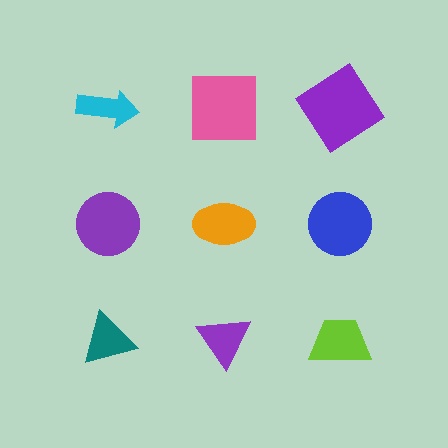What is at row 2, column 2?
An orange ellipse.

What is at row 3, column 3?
A lime trapezoid.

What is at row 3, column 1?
A teal triangle.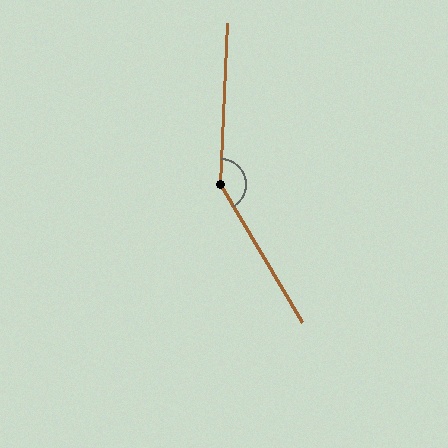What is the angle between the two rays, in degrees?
Approximately 147 degrees.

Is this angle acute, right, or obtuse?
It is obtuse.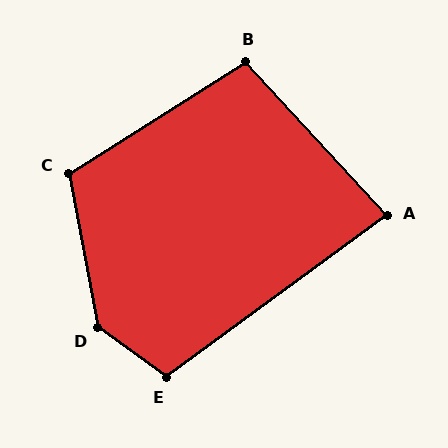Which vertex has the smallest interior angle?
A, at approximately 83 degrees.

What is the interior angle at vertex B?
Approximately 101 degrees (obtuse).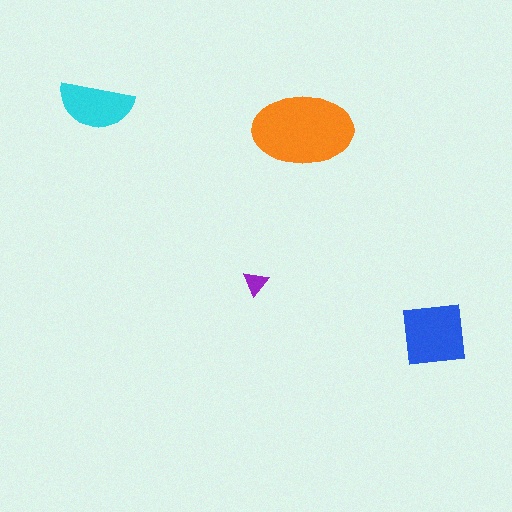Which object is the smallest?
The purple triangle.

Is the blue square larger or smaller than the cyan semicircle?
Larger.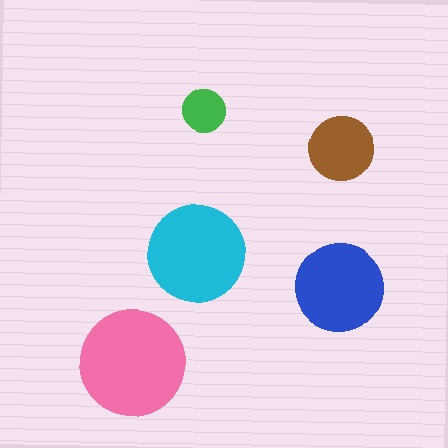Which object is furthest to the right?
The blue circle is rightmost.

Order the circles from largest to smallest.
the pink one, the cyan one, the blue one, the brown one, the green one.